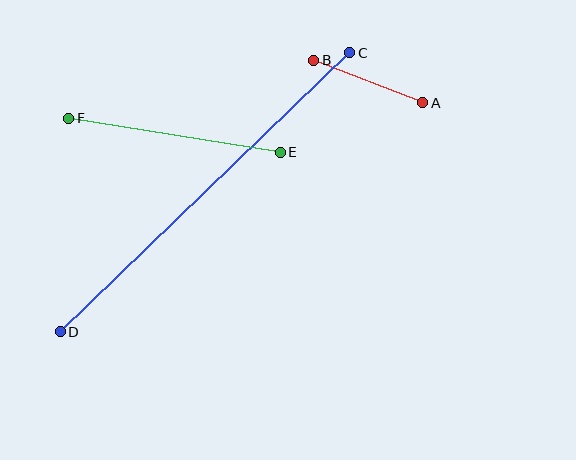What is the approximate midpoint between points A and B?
The midpoint is at approximately (368, 81) pixels.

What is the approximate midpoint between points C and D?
The midpoint is at approximately (205, 192) pixels.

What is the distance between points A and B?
The distance is approximately 117 pixels.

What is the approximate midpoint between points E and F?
The midpoint is at approximately (174, 135) pixels.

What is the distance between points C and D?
The distance is approximately 402 pixels.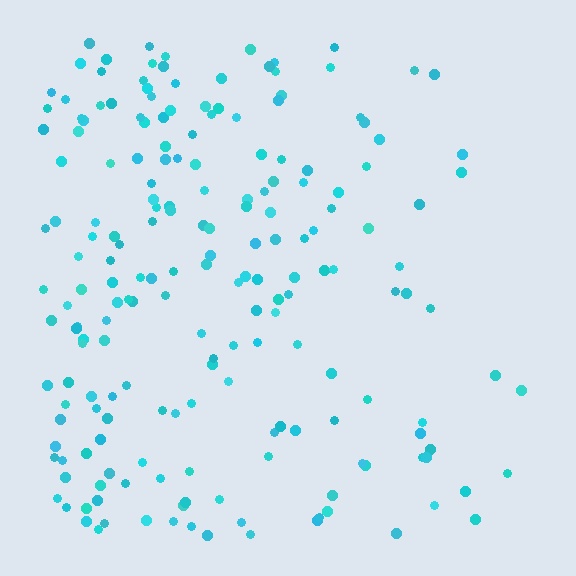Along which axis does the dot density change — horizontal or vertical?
Horizontal.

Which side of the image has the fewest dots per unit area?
The right.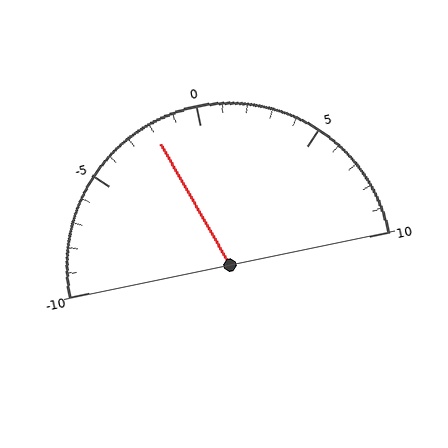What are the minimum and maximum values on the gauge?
The gauge ranges from -10 to 10.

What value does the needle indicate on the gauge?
The needle indicates approximately -2.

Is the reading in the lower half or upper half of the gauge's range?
The reading is in the lower half of the range (-10 to 10).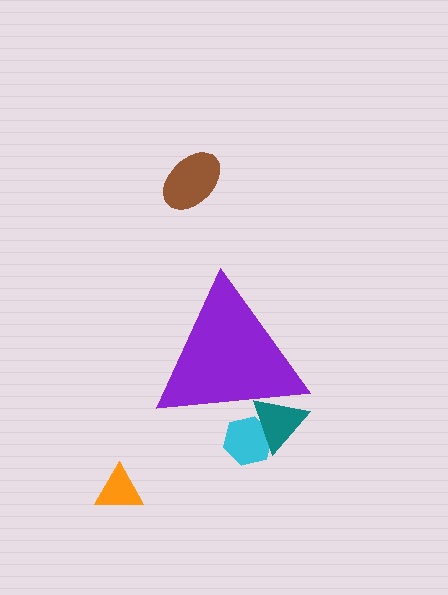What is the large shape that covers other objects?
A purple triangle.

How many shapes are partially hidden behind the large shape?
2 shapes are partially hidden.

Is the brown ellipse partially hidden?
No, the brown ellipse is fully visible.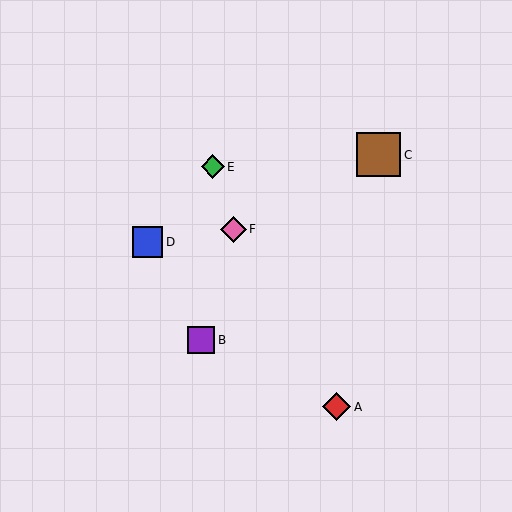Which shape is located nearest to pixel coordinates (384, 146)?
The brown square (labeled C) at (379, 155) is nearest to that location.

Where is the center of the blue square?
The center of the blue square is at (148, 242).